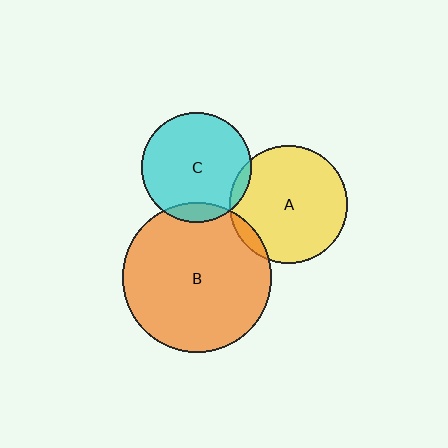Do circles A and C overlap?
Yes.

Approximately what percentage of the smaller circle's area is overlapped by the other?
Approximately 5%.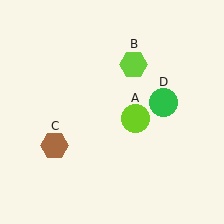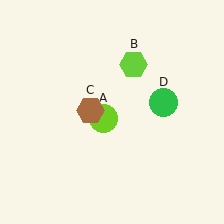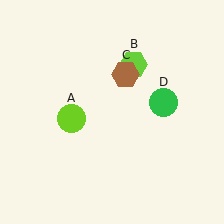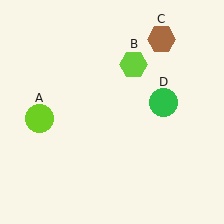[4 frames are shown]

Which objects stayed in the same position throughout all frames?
Lime hexagon (object B) and green circle (object D) remained stationary.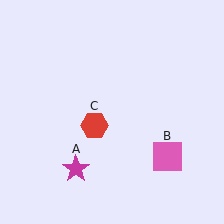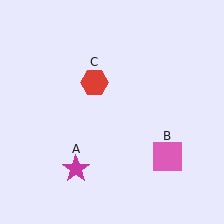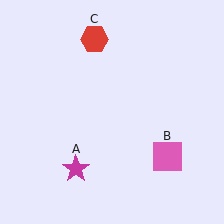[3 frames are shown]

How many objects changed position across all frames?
1 object changed position: red hexagon (object C).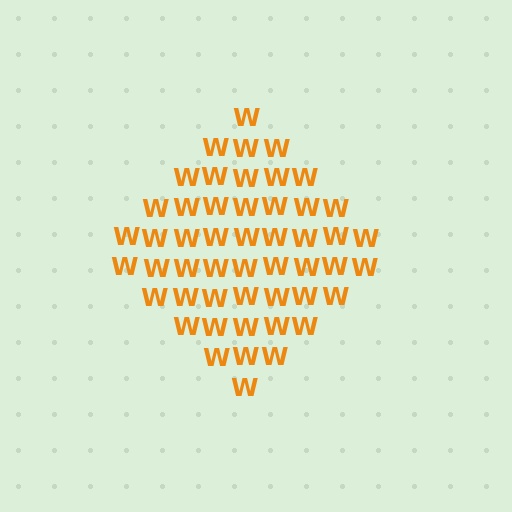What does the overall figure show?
The overall figure shows a diamond.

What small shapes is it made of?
It is made of small letter W's.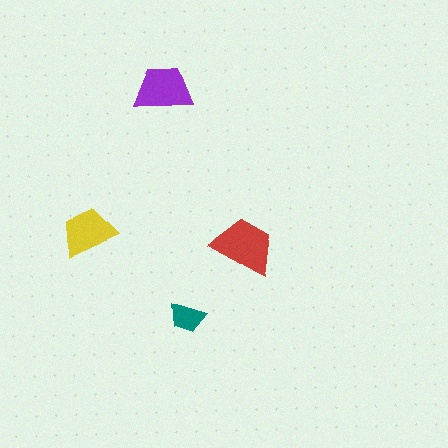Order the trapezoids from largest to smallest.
the red one, the purple one, the yellow one, the teal one.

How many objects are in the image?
There are 4 objects in the image.